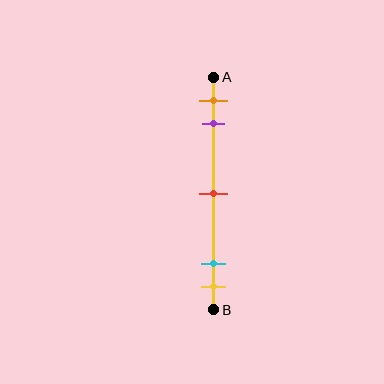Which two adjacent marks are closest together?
The cyan and yellow marks are the closest adjacent pair.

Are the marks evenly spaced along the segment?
No, the marks are not evenly spaced.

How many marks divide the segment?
There are 5 marks dividing the segment.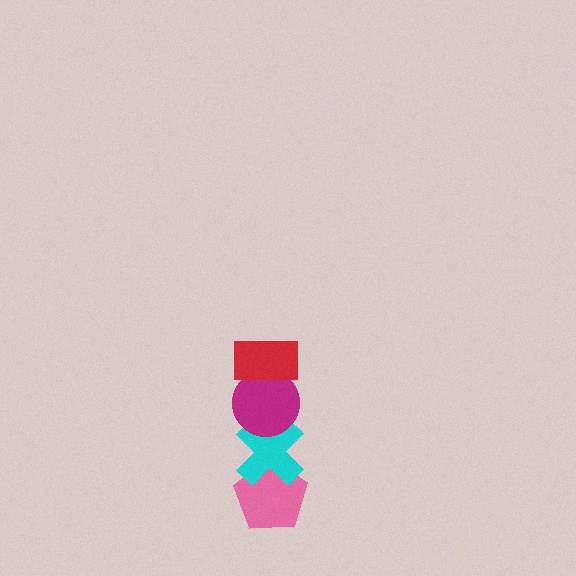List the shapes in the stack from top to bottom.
From top to bottom: the red rectangle, the magenta circle, the cyan cross, the pink pentagon.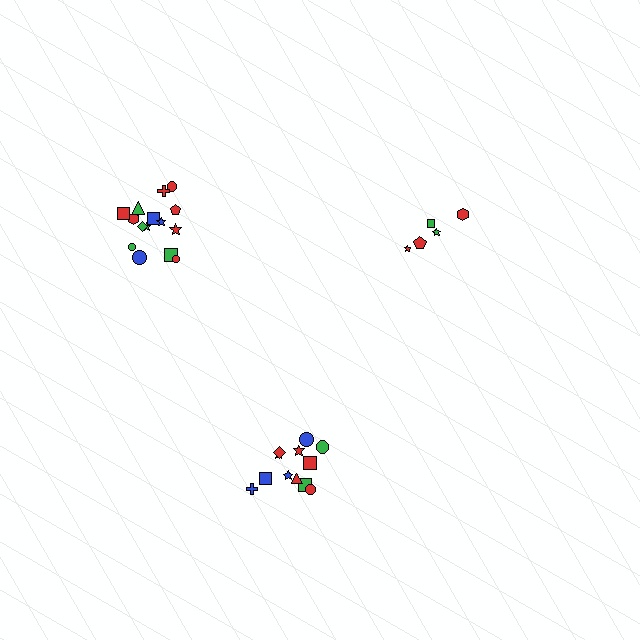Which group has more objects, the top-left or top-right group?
The top-left group.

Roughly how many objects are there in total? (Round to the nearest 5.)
Roughly 30 objects in total.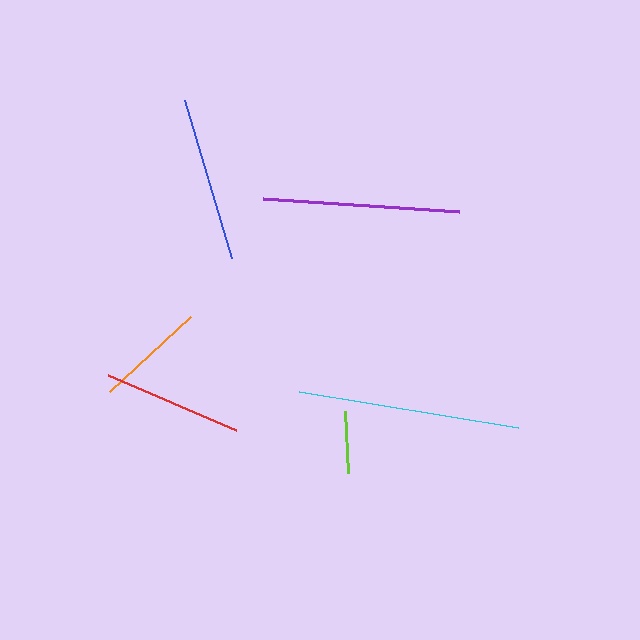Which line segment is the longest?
The cyan line is the longest at approximately 222 pixels.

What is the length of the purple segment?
The purple segment is approximately 197 pixels long.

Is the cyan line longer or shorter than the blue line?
The cyan line is longer than the blue line.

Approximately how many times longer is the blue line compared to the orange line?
The blue line is approximately 1.5 times the length of the orange line.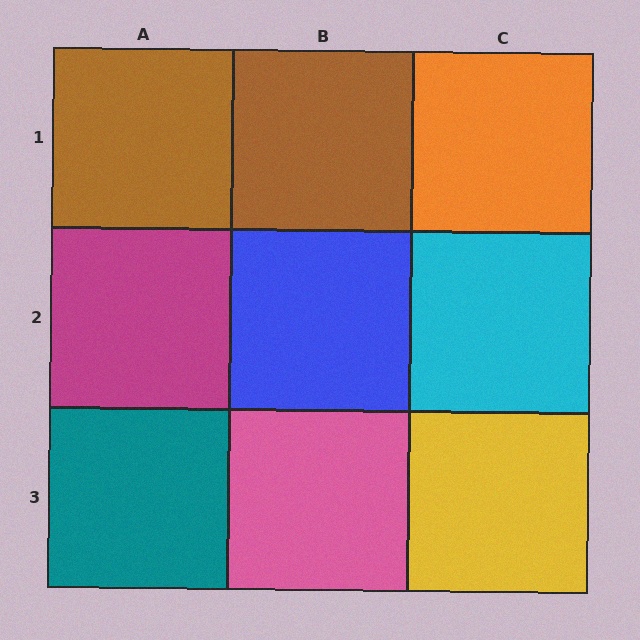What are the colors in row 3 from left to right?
Teal, pink, yellow.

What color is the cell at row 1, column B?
Brown.